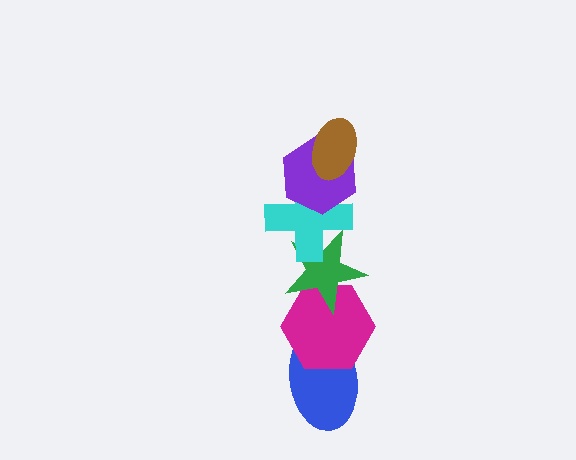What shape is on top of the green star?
The cyan cross is on top of the green star.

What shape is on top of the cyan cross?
The purple hexagon is on top of the cyan cross.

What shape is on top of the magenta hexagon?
The green star is on top of the magenta hexagon.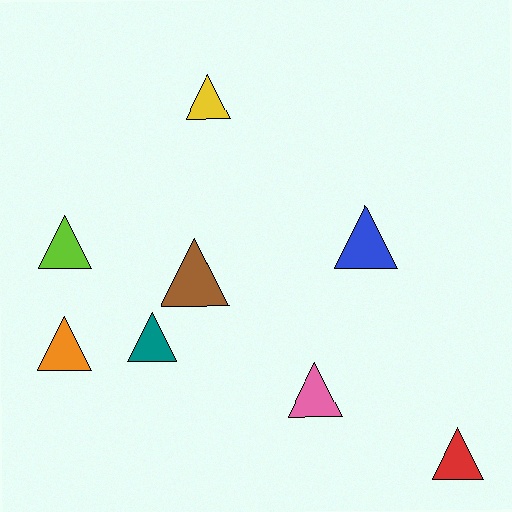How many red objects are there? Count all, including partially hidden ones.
There is 1 red object.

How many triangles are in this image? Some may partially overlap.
There are 8 triangles.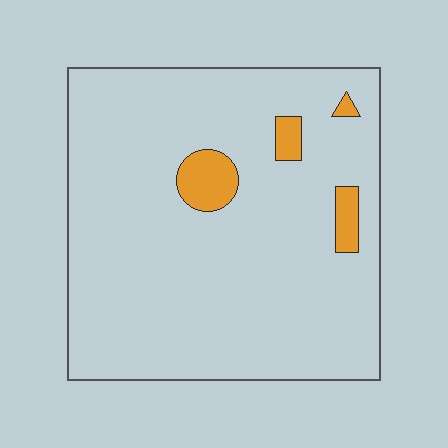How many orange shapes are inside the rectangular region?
4.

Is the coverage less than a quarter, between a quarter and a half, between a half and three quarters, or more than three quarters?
Less than a quarter.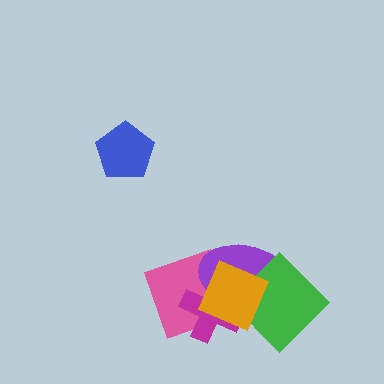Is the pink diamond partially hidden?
Yes, it is partially covered by another shape.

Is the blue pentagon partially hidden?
No, no other shape covers it.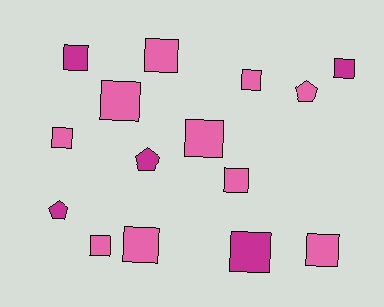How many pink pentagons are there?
There is 1 pink pentagon.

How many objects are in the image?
There are 15 objects.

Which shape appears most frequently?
Square, with 12 objects.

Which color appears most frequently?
Pink, with 10 objects.